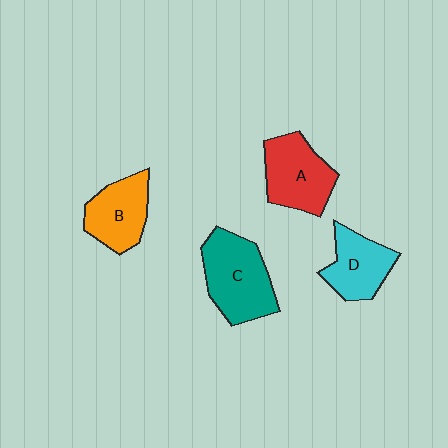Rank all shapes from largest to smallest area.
From largest to smallest: C (teal), A (red), B (orange), D (cyan).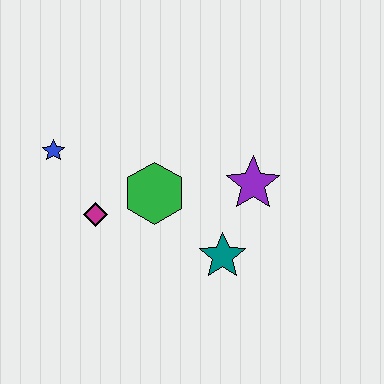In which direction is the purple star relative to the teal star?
The purple star is above the teal star.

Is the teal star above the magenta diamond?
No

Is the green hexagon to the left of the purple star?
Yes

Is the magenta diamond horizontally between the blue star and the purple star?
Yes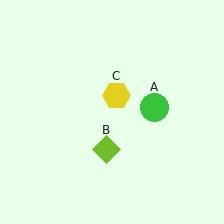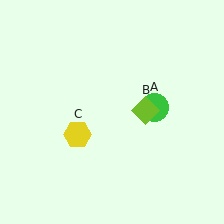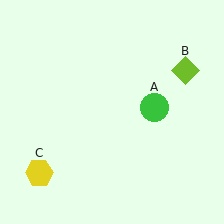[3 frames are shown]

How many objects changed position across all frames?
2 objects changed position: lime diamond (object B), yellow hexagon (object C).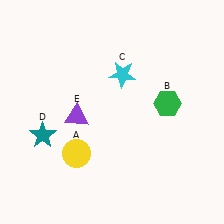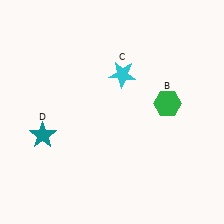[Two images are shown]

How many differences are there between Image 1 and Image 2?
There are 2 differences between the two images.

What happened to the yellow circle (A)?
The yellow circle (A) was removed in Image 2. It was in the bottom-left area of Image 1.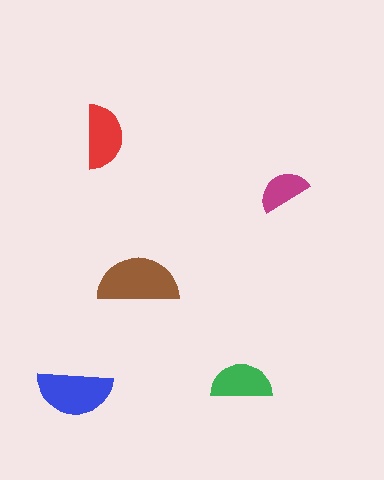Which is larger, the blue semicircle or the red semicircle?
The blue one.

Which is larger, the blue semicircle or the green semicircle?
The blue one.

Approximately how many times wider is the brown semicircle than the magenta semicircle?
About 1.5 times wider.